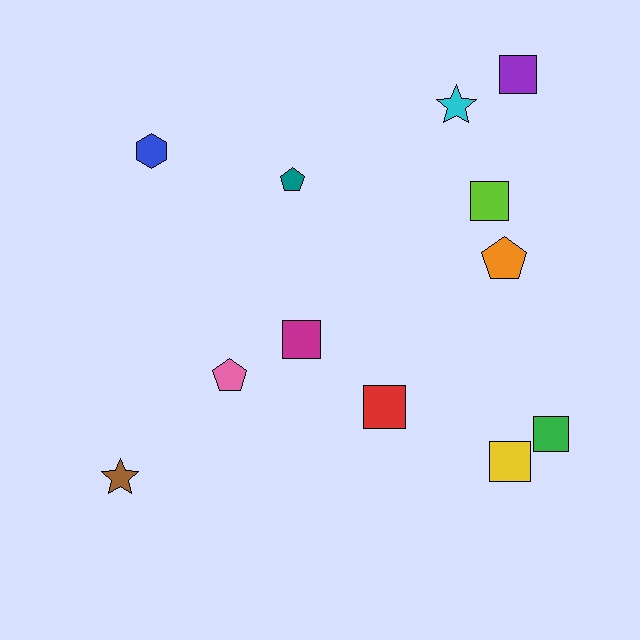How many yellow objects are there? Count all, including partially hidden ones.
There is 1 yellow object.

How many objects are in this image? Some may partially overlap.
There are 12 objects.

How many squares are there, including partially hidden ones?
There are 6 squares.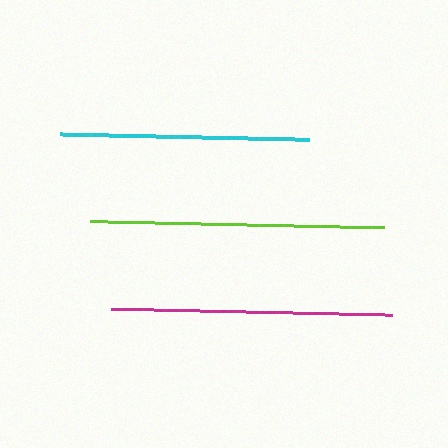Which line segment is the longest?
The lime line is the longest at approximately 293 pixels.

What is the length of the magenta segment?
The magenta segment is approximately 281 pixels long.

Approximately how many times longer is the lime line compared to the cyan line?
The lime line is approximately 1.2 times the length of the cyan line.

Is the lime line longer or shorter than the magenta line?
The lime line is longer than the magenta line.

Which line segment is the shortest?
The cyan line is the shortest at approximately 248 pixels.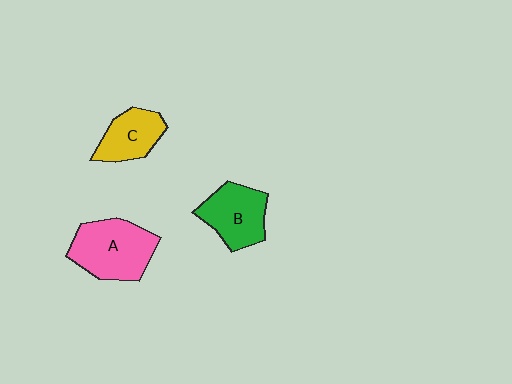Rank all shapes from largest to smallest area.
From largest to smallest: A (pink), B (green), C (yellow).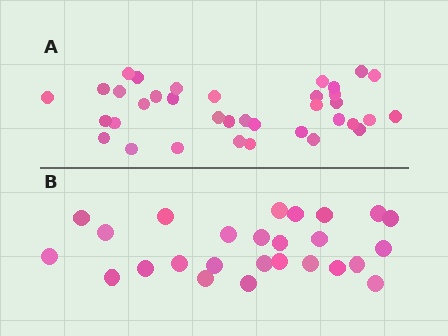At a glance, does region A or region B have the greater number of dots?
Region A (the top region) has more dots.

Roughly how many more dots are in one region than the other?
Region A has roughly 10 or so more dots than region B.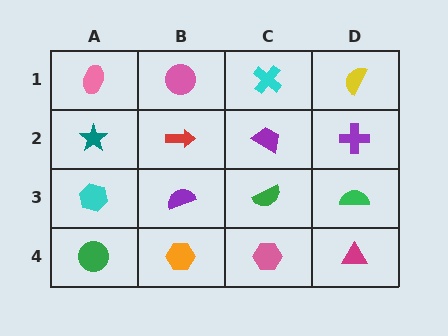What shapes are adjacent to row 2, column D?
A yellow semicircle (row 1, column D), a green semicircle (row 3, column D), a purple trapezoid (row 2, column C).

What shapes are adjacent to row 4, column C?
A green semicircle (row 3, column C), an orange hexagon (row 4, column B), a magenta triangle (row 4, column D).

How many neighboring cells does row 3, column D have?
3.